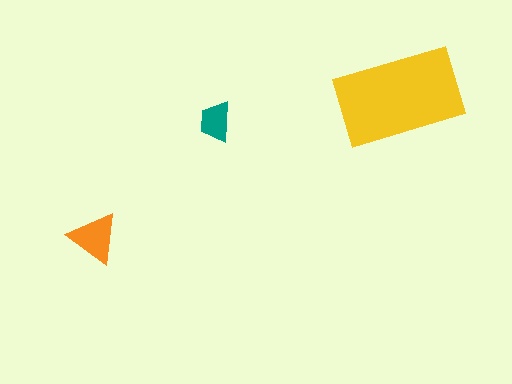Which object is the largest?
The yellow rectangle.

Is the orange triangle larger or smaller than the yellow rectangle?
Smaller.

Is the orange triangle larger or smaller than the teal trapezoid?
Larger.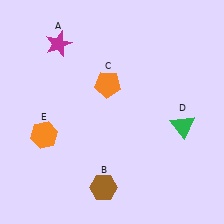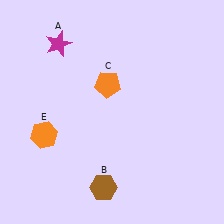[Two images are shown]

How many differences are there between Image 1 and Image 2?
There is 1 difference between the two images.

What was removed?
The green triangle (D) was removed in Image 2.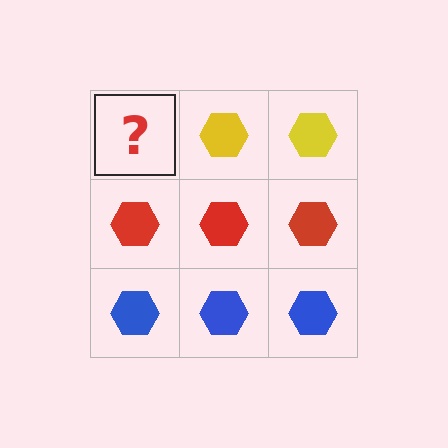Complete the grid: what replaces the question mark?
The question mark should be replaced with a yellow hexagon.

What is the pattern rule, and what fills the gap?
The rule is that each row has a consistent color. The gap should be filled with a yellow hexagon.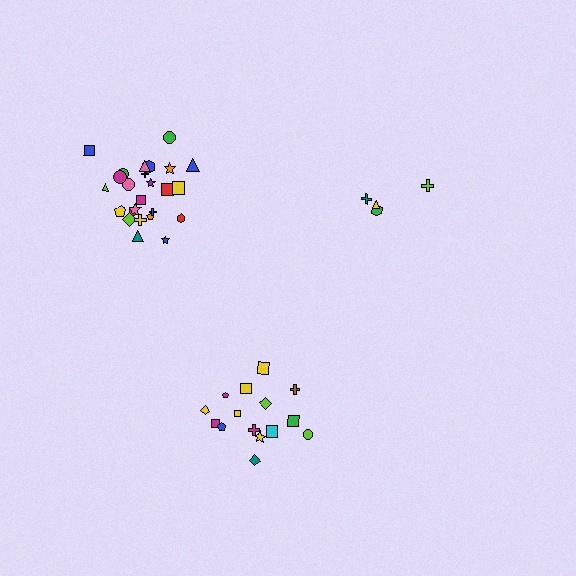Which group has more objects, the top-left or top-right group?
The top-left group.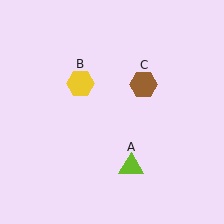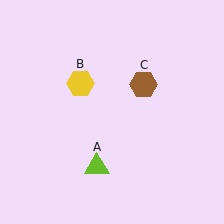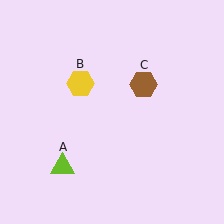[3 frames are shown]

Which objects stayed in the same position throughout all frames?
Yellow hexagon (object B) and brown hexagon (object C) remained stationary.